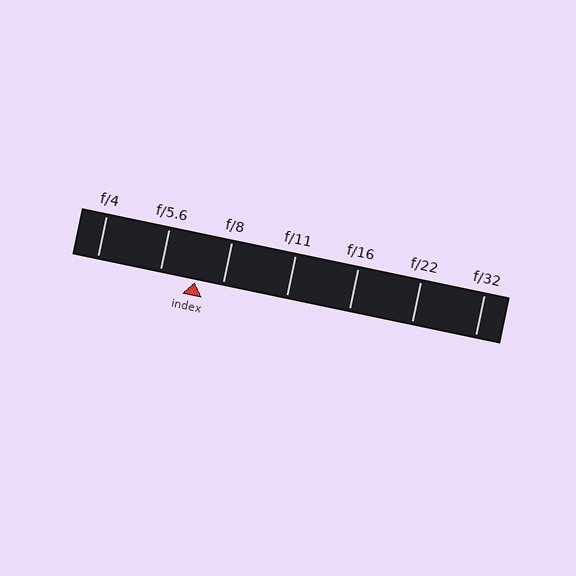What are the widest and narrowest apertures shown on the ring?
The widest aperture shown is f/4 and the narrowest is f/32.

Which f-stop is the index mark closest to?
The index mark is closest to f/8.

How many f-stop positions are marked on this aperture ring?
There are 7 f-stop positions marked.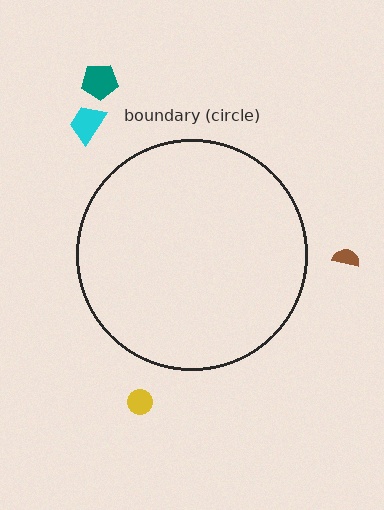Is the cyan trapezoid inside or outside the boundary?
Outside.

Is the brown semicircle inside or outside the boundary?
Outside.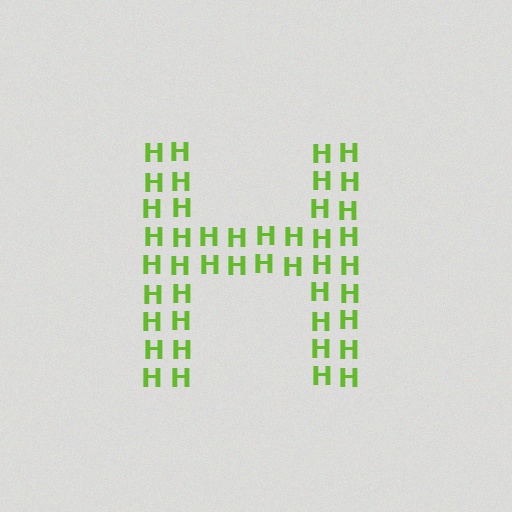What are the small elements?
The small elements are letter H's.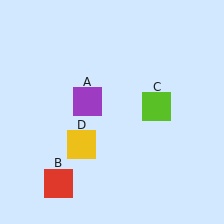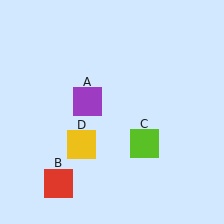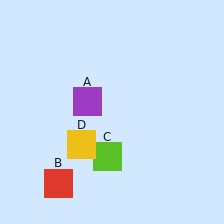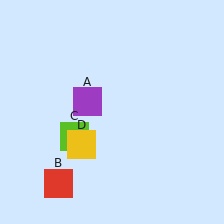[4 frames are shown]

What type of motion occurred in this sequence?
The lime square (object C) rotated clockwise around the center of the scene.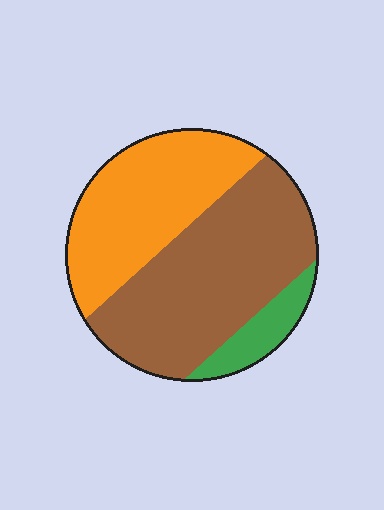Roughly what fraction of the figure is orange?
Orange takes up between a third and a half of the figure.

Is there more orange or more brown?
Brown.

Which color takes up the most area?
Brown, at roughly 50%.